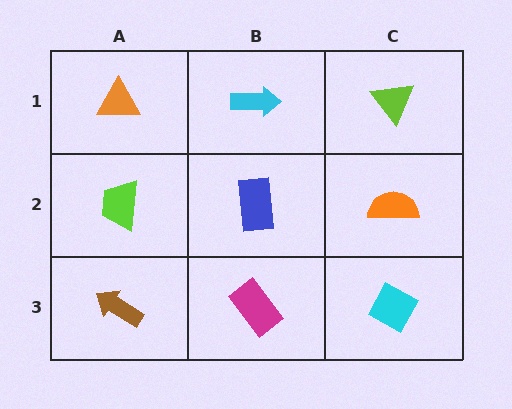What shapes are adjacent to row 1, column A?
A lime trapezoid (row 2, column A), a cyan arrow (row 1, column B).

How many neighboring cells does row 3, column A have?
2.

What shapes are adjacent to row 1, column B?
A blue rectangle (row 2, column B), an orange triangle (row 1, column A), a lime triangle (row 1, column C).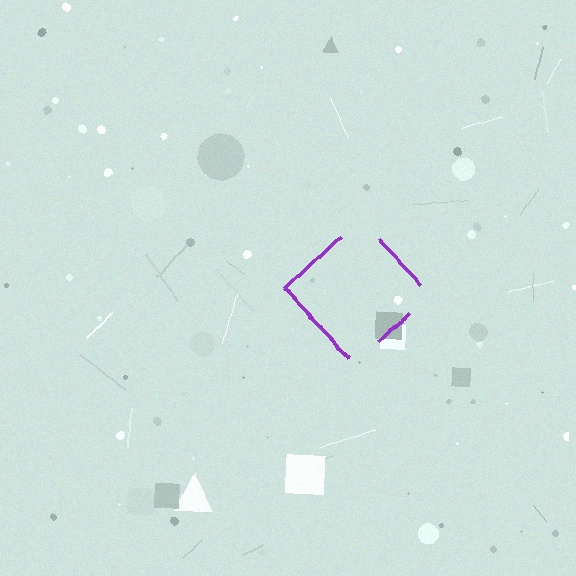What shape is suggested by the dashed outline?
The dashed outline suggests a diamond.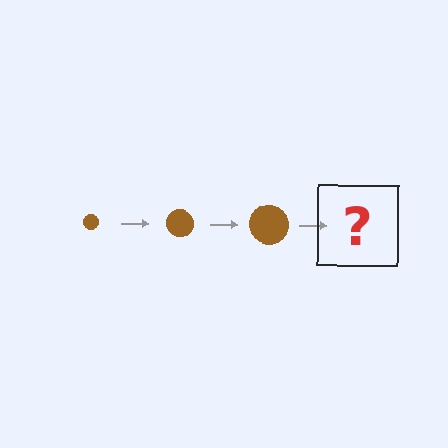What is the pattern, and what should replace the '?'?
The pattern is that the circle gets progressively larger each step. The '?' should be a brown circle, larger than the previous one.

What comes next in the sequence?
The next element should be a brown circle, larger than the previous one.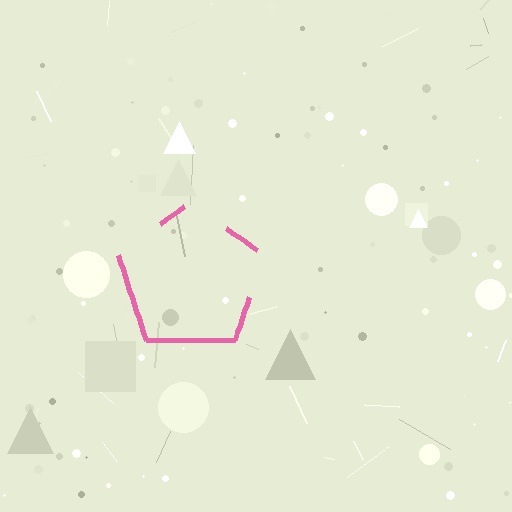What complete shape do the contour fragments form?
The contour fragments form a pentagon.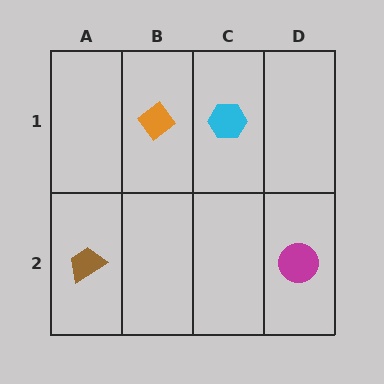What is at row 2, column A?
A brown trapezoid.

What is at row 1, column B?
An orange diamond.